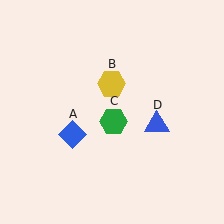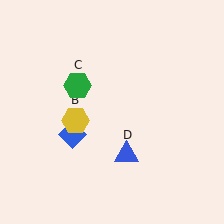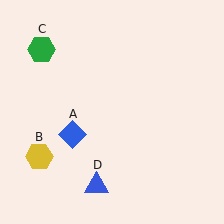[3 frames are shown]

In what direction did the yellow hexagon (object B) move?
The yellow hexagon (object B) moved down and to the left.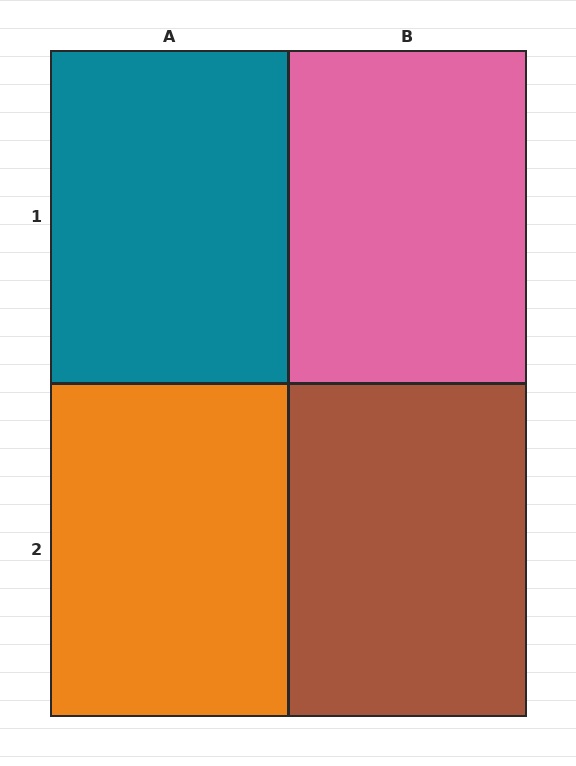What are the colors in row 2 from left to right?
Orange, brown.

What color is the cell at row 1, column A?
Teal.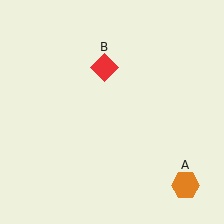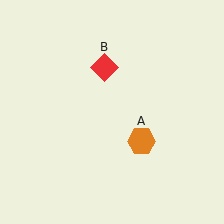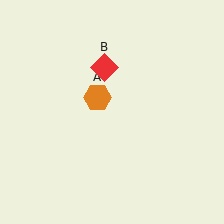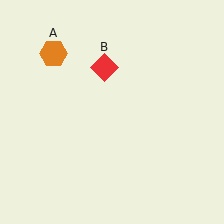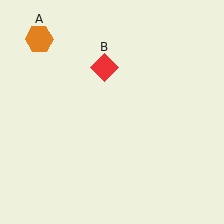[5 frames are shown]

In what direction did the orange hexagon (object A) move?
The orange hexagon (object A) moved up and to the left.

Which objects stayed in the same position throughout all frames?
Red diamond (object B) remained stationary.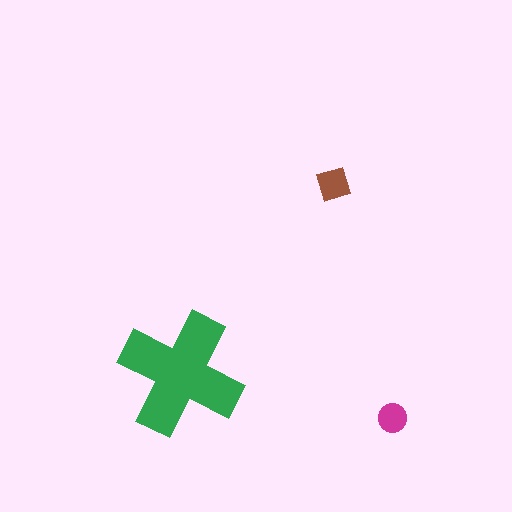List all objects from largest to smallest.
The green cross, the brown square, the magenta circle.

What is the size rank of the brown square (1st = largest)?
2nd.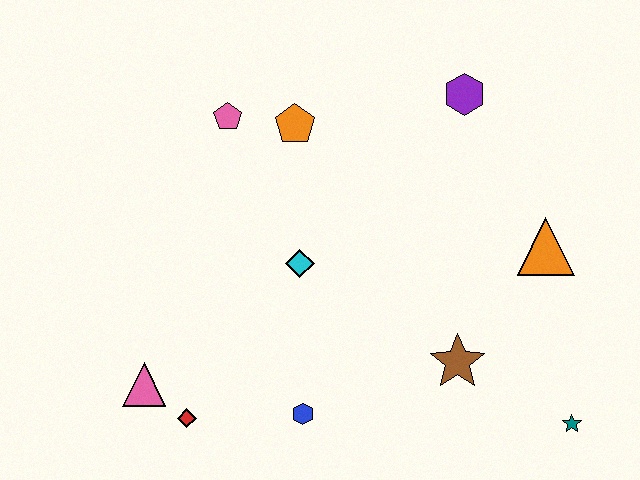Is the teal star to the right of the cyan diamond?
Yes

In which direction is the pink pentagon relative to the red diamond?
The pink pentagon is above the red diamond.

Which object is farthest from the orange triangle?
The pink triangle is farthest from the orange triangle.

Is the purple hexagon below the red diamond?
No